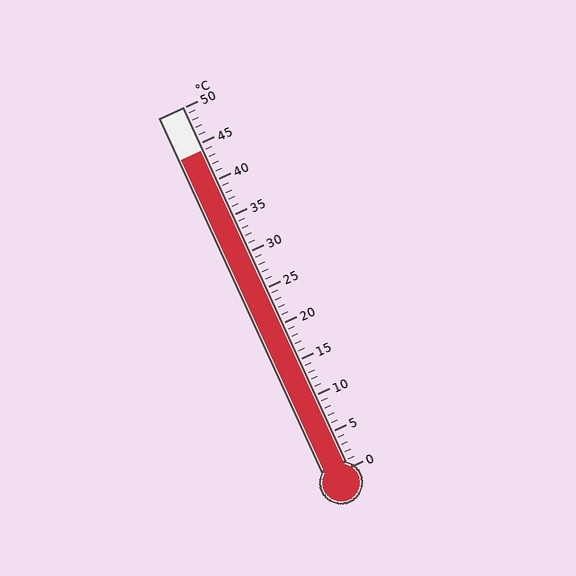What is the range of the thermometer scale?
The thermometer scale ranges from 0°C to 50°C.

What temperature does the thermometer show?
The thermometer shows approximately 44°C.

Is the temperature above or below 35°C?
The temperature is above 35°C.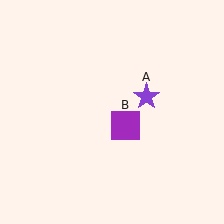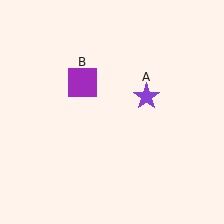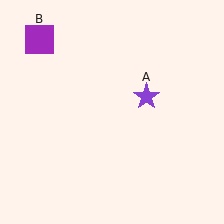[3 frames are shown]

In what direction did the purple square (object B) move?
The purple square (object B) moved up and to the left.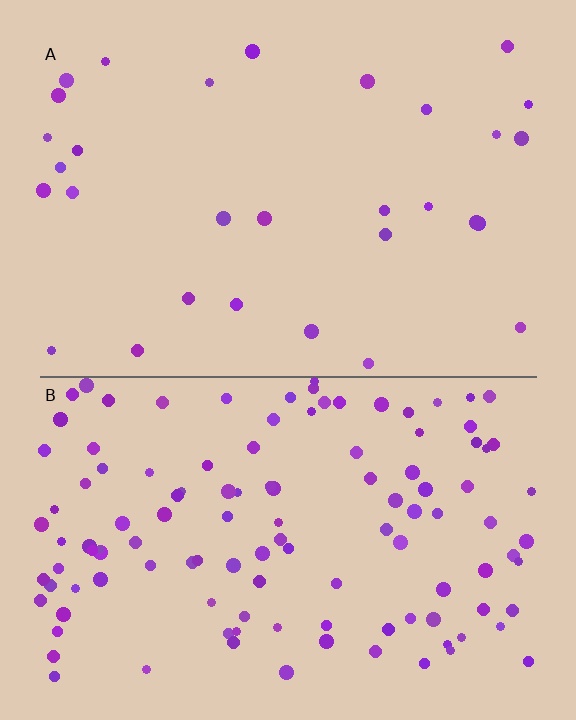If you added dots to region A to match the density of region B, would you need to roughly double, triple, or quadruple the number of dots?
Approximately quadruple.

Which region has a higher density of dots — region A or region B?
B (the bottom).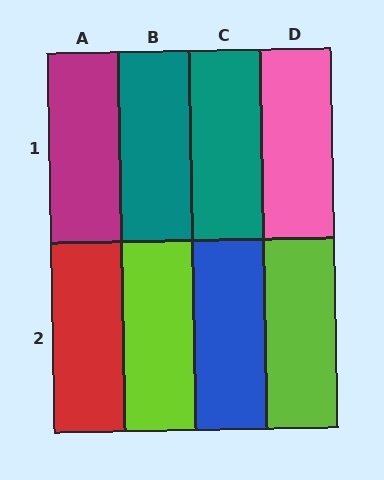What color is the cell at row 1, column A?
Magenta.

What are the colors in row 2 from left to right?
Red, lime, blue, lime.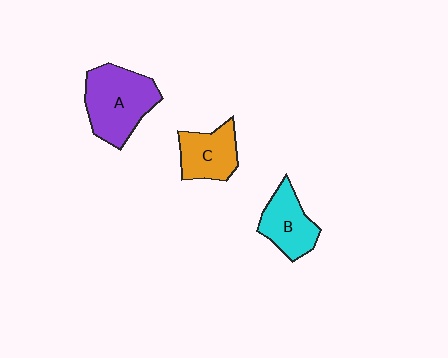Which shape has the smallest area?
Shape C (orange).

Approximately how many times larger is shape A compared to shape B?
Approximately 1.5 times.